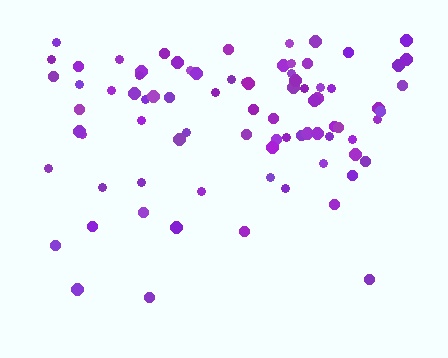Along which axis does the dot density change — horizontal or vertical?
Vertical.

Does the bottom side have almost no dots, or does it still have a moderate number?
Still a moderate number, just noticeably fewer than the top.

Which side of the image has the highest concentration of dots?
The top.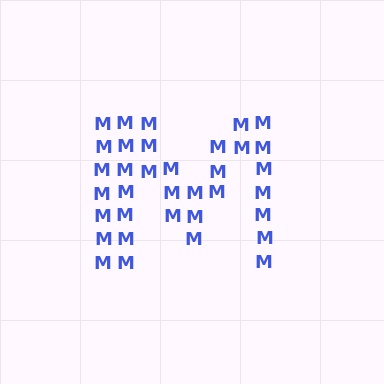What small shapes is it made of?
It is made of small letter M's.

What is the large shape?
The large shape is the letter M.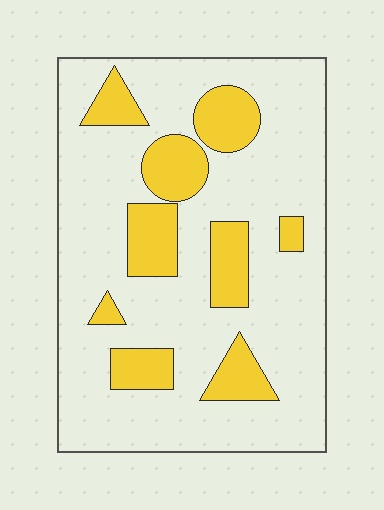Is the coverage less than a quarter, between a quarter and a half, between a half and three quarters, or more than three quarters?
Less than a quarter.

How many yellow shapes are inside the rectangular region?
9.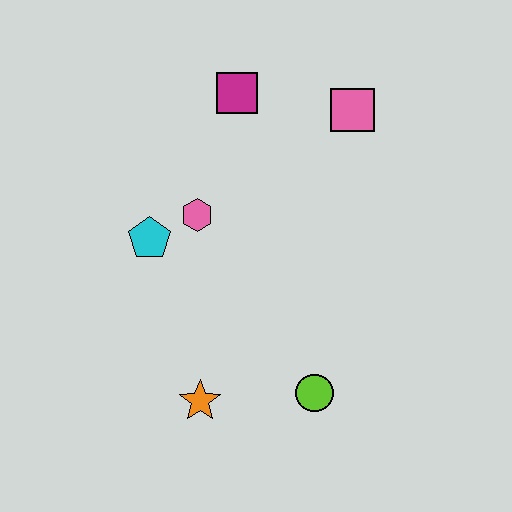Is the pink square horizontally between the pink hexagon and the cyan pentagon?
No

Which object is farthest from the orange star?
The pink square is farthest from the orange star.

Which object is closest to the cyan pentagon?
The pink hexagon is closest to the cyan pentagon.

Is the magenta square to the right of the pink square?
No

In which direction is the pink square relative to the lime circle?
The pink square is above the lime circle.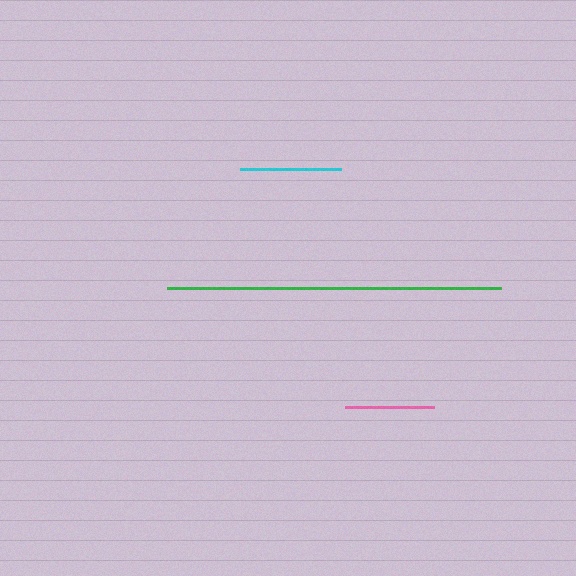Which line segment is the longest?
The green line is the longest at approximately 334 pixels.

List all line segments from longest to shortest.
From longest to shortest: green, cyan, pink.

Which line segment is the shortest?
The pink line is the shortest at approximately 90 pixels.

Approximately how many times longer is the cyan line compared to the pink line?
The cyan line is approximately 1.1 times the length of the pink line.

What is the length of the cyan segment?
The cyan segment is approximately 101 pixels long.